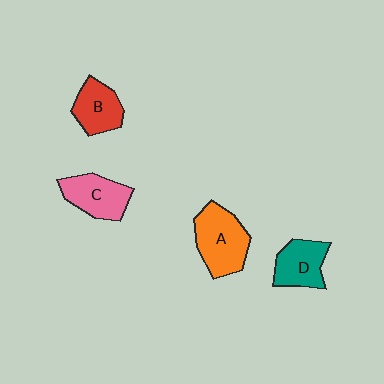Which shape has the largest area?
Shape A (orange).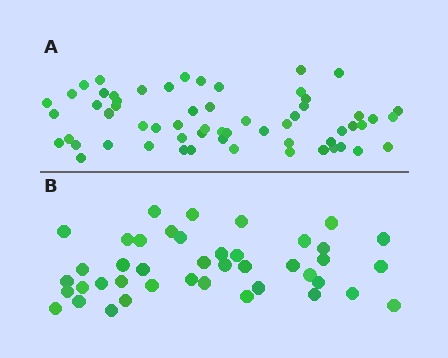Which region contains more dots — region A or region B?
Region A (the top region) has more dots.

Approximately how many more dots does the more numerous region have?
Region A has approximately 20 more dots than region B.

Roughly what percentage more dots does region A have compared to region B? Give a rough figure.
About 45% more.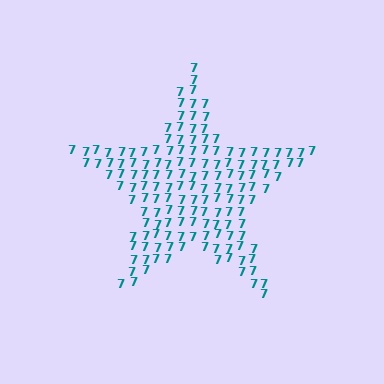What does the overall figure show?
The overall figure shows a star.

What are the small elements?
The small elements are digit 7's.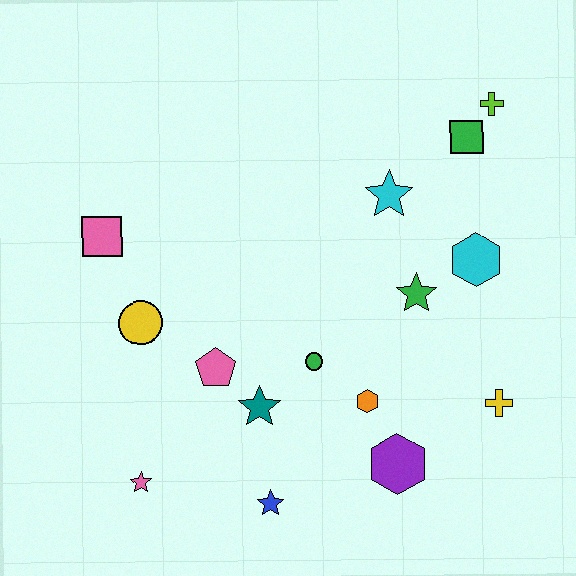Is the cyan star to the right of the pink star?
Yes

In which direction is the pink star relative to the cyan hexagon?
The pink star is to the left of the cyan hexagon.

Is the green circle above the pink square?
No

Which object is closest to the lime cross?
The green square is closest to the lime cross.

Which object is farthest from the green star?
The pink star is farthest from the green star.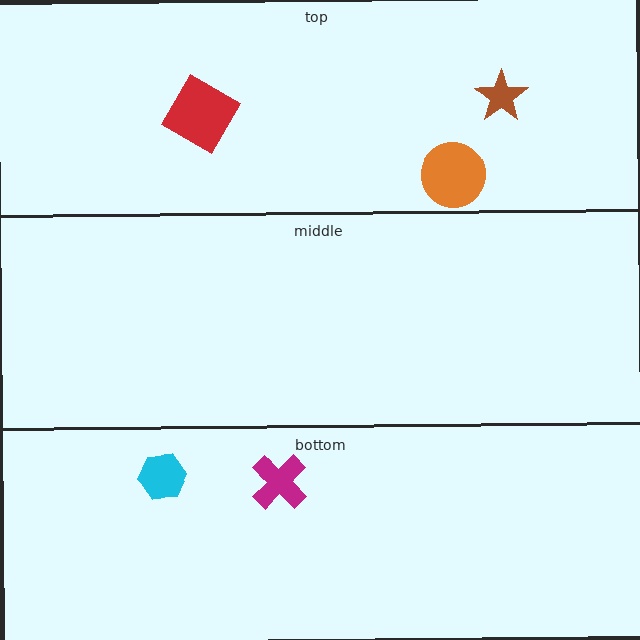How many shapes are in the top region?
3.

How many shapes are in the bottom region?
2.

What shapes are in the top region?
The orange circle, the brown star, the red diamond.